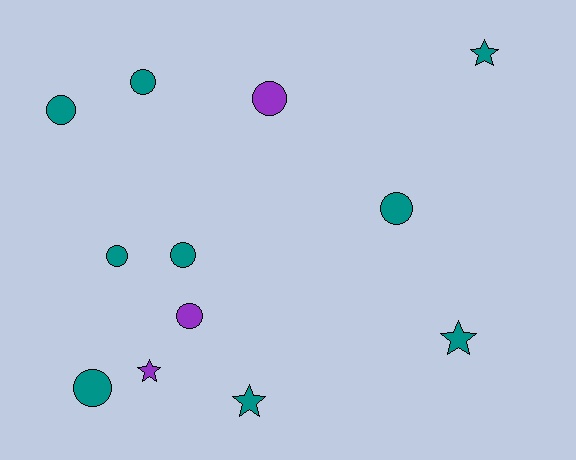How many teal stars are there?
There are 3 teal stars.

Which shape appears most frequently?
Circle, with 8 objects.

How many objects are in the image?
There are 12 objects.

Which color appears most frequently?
Teal, with 9 objects.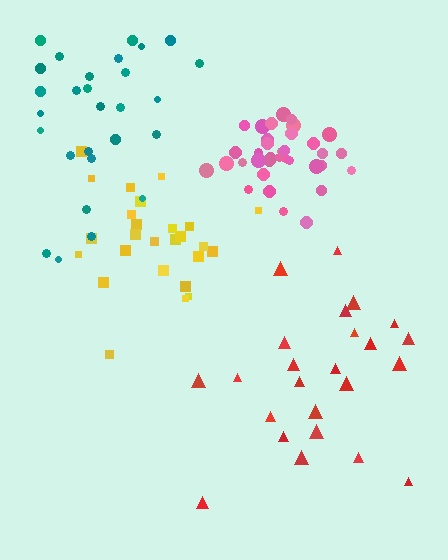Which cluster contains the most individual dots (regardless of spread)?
Pink (35).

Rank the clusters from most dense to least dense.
pink, yellow, teal, red.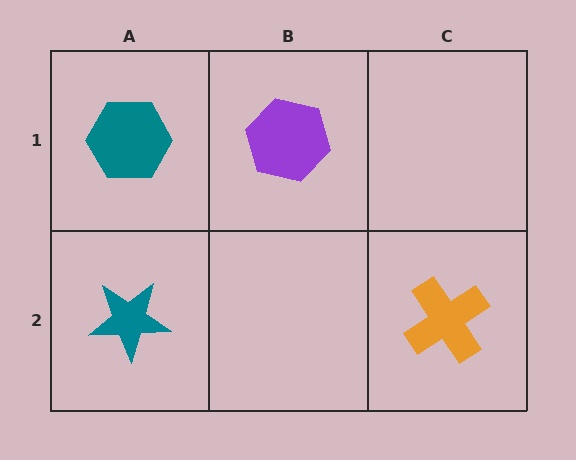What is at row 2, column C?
An orange cross.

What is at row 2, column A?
A teal star.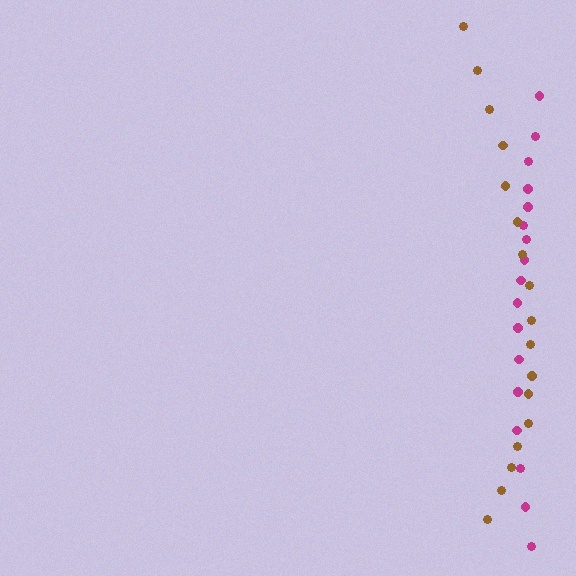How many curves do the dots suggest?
There are 2 distinct paths.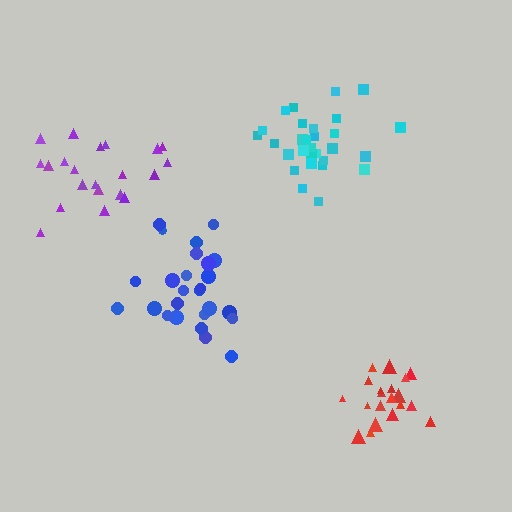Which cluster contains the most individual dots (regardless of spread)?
Cyan (29).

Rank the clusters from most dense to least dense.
red, cyan, blue, purple.